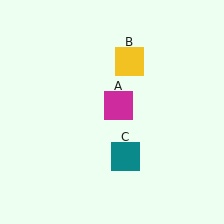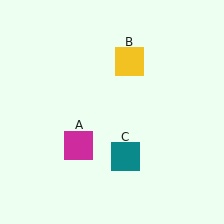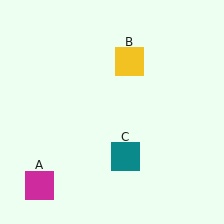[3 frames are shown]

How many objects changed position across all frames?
1 object changed position: magenta square (object A).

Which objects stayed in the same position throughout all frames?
Yellow square (object B) and teal square (object C) remained stationary.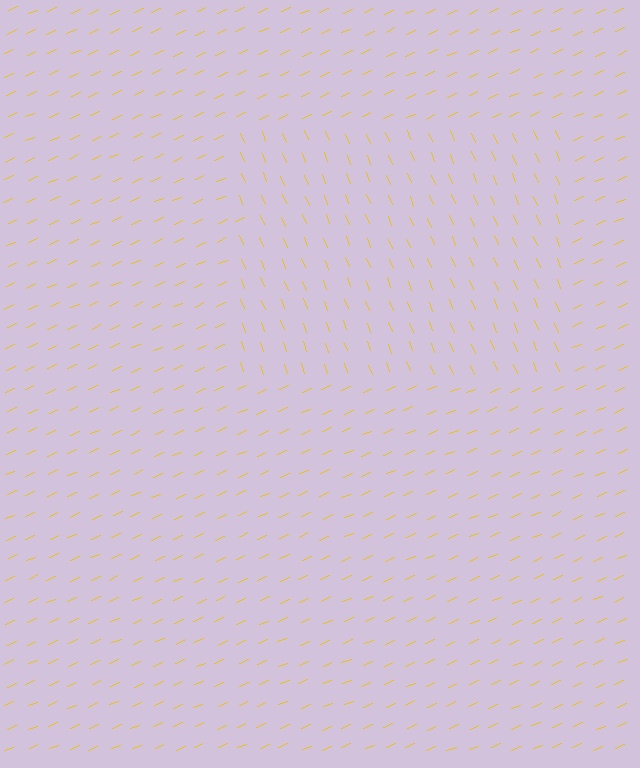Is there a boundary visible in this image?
Yes, there is a texture boundary formed by a change in line orientation.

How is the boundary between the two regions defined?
The boundary is defined purely by a change in line orientation (approximately 88 degrees difference). All lines are the same color and thickness.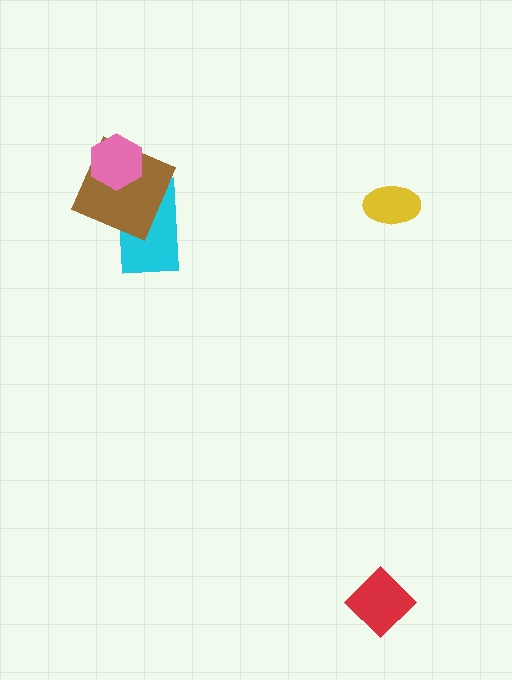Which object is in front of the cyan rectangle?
The brown square is in front of the cyan rectangle.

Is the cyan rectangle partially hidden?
Yes, it is partially covered by another shape.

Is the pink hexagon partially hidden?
No, no other shape covers it.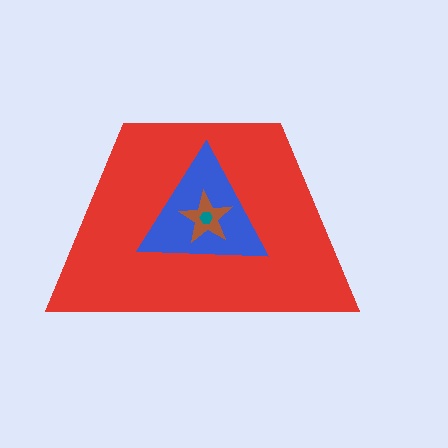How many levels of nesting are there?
4.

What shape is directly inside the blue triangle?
The brown star.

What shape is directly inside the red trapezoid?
The blue triangle.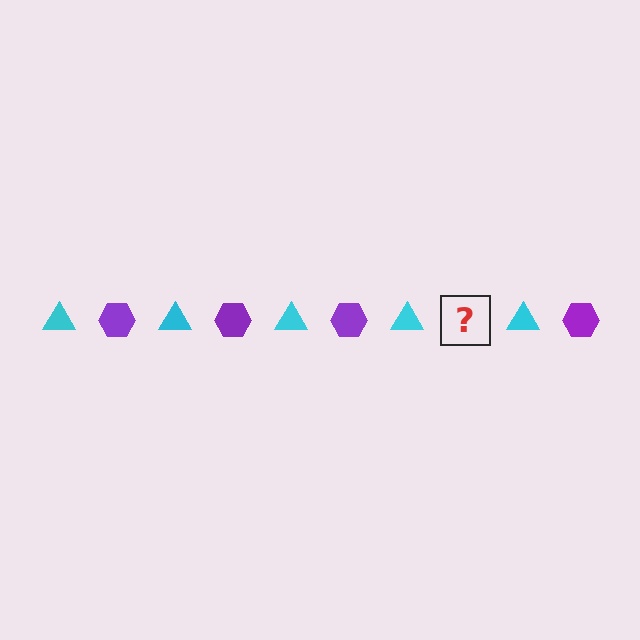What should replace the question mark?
The question mark should be replaced with a purple hexagon.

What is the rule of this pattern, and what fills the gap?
The rule is that the pattern alternates between cyan triangle and purple hexagon. The gap should be filled with a purple hexagon.